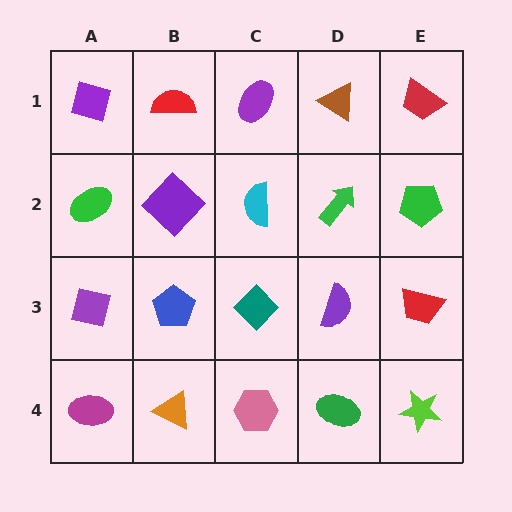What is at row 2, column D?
A green arrow.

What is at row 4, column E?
A lime star.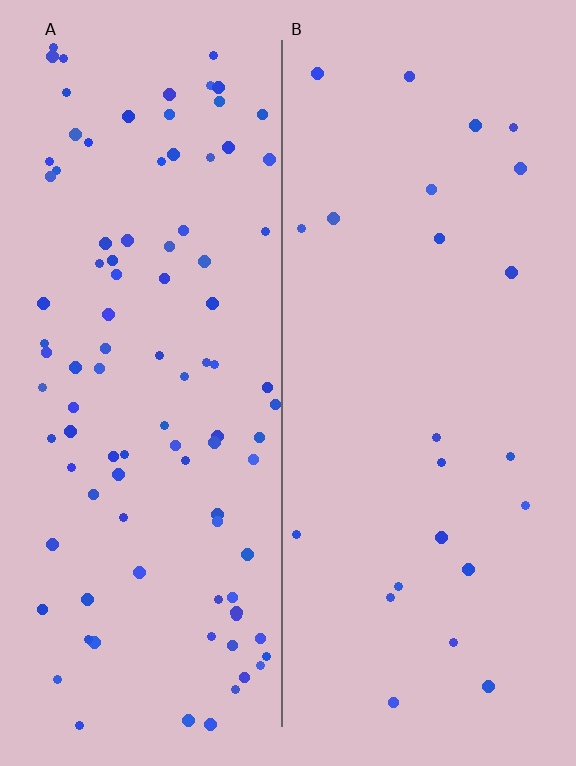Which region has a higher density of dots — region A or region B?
A (the left).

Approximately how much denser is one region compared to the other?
Approximately 4.2× — region A over region B.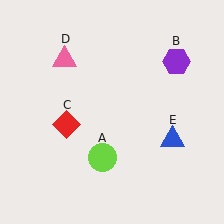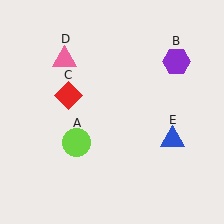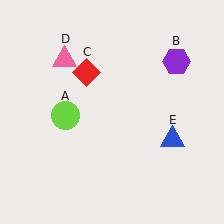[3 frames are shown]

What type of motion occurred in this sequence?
The lime circle (object A), red diamond (object C) rotated clockwise around the center of the scene.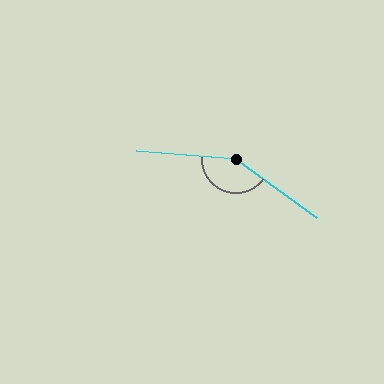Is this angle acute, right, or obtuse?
It is obtuse.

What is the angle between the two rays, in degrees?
Approximately 148 degrees.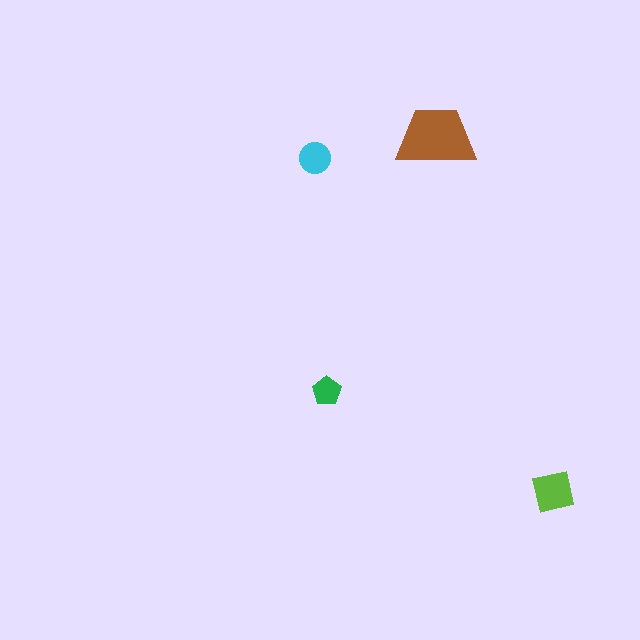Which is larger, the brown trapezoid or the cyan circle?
The brown trapezoid.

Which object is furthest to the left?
The cyan circle is leftmost.